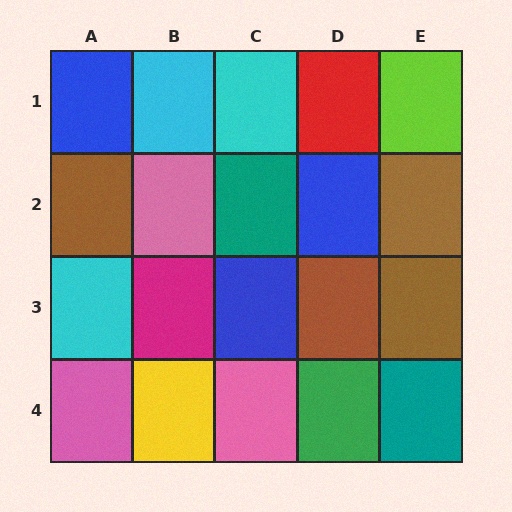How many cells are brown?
4 cells are brown.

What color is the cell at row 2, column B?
Pink.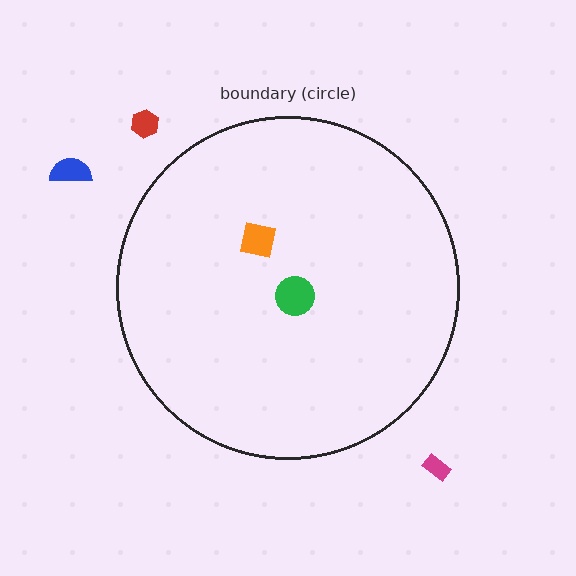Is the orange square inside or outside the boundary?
Inside.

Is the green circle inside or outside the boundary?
Inside.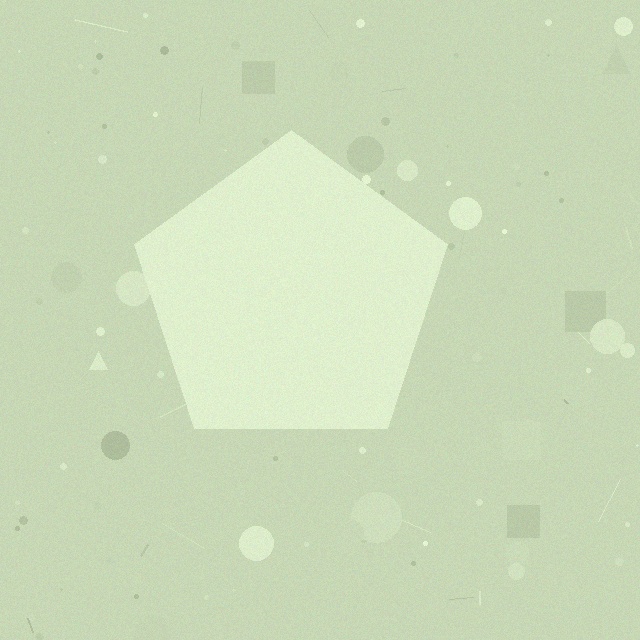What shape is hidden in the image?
A pentagon is hidden in the image.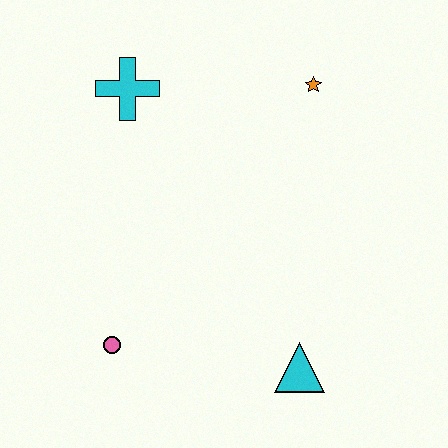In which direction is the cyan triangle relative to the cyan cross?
The cyan triangle is below the cyan cross.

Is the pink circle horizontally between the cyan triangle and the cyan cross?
No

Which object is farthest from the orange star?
The pink circle is farthest from the orange star.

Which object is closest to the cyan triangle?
The pink circle is closest to the cyan triangle.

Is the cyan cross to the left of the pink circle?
No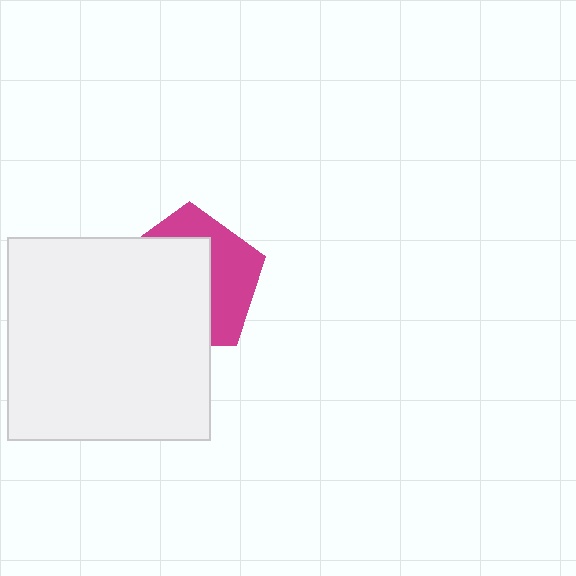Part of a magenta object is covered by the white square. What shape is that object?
It is a pentagon.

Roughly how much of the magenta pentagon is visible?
A small part of it is visible (roughly 40%).